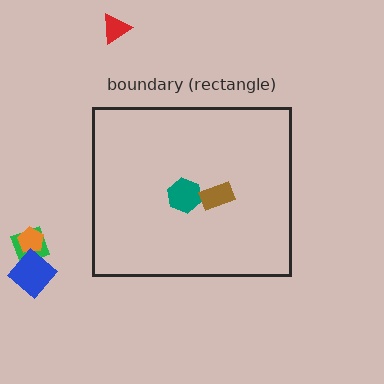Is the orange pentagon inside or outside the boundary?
Outside.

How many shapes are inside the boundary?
2 inside, 4 outside.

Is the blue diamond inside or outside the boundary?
Outside.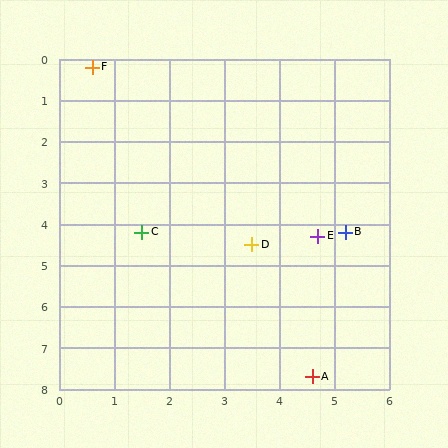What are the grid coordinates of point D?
Point D is at approximately (3.5, 4.5).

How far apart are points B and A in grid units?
Points B and A are about 3.6 grid units apart.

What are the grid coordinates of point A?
Point A is at approximately (4.6, 7.7).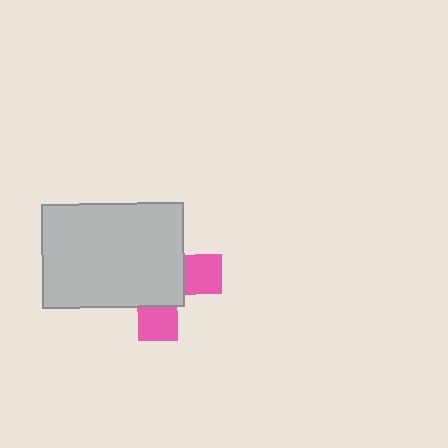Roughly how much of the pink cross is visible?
A small part of it is visible (roughly 32%).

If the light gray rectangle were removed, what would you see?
You would see the complete pink cross.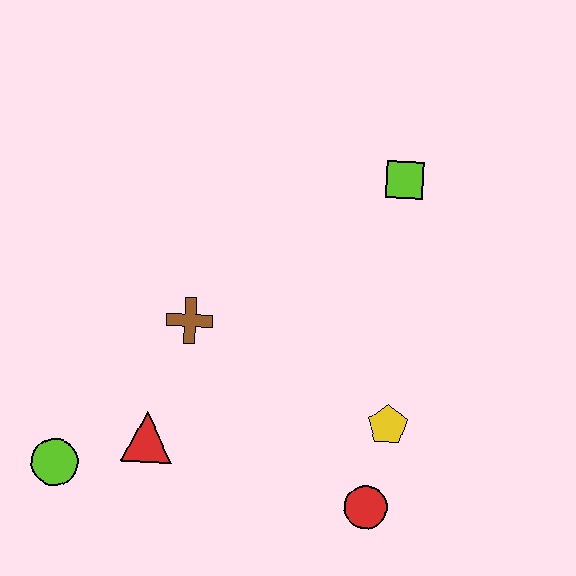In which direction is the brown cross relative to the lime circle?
The brown cross is above the lime circle.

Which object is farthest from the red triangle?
The lime square is farthest from the red triangle.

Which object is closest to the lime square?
The yellow pentagon is closest to the lime square.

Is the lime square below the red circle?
No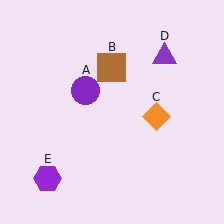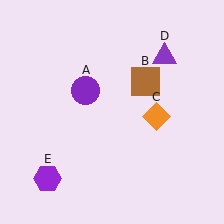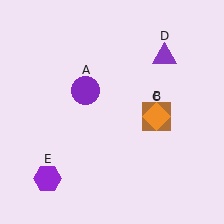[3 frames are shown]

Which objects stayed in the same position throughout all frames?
Purple circle (object A) and orange diamond (object C) and purple triangle (object D) and purple hexagon (object E) remained stationary.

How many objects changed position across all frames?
1 object changed position: brown square (object B).